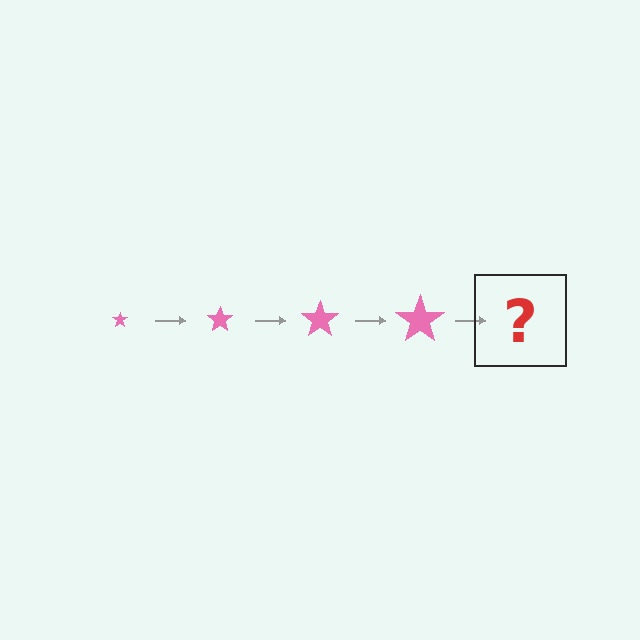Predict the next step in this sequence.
The next step is a pink star, larger than the previous one.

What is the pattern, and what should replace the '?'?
The pattern is that the star gets progressively larger each step. The '?' should be a pink star, larger than the previous one.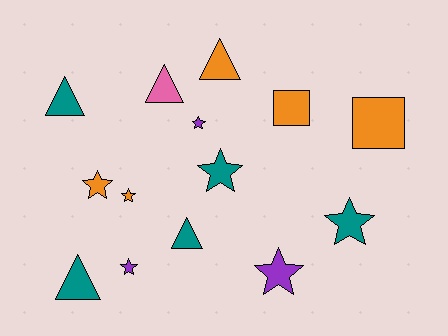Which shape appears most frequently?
Star, with 7 objects.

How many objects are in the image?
There are 14 objects.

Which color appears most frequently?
Teal, with 5 objects.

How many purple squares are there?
There are no purple squares.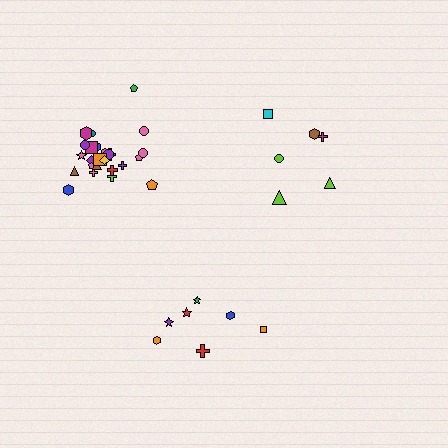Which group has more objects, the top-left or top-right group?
The top-left group.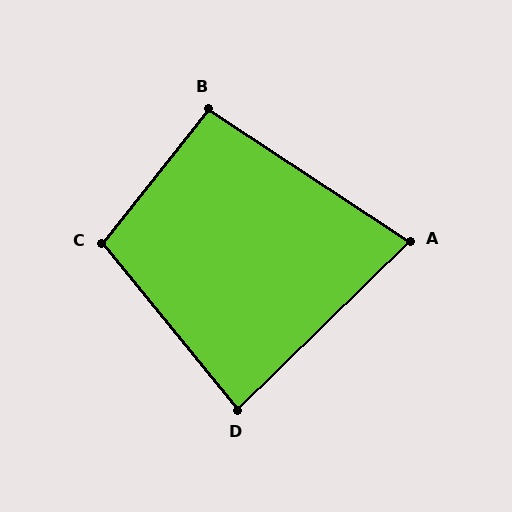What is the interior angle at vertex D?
Approximately 85 degrees (acute).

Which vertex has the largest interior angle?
C, at approximately 102 degrees.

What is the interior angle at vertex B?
Approximately 95 degrees (obtuse).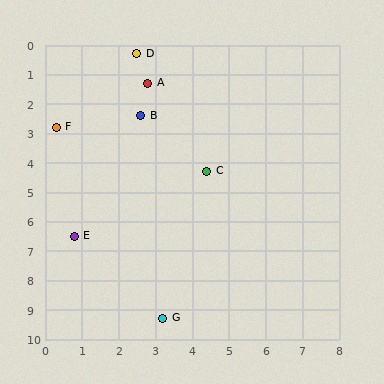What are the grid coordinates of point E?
Point E is at approximately (0.8, 6.5).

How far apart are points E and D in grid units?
Points E and D are about 6.4 grid units apart.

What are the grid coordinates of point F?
Point F is at approximately (0.3, 2.8).